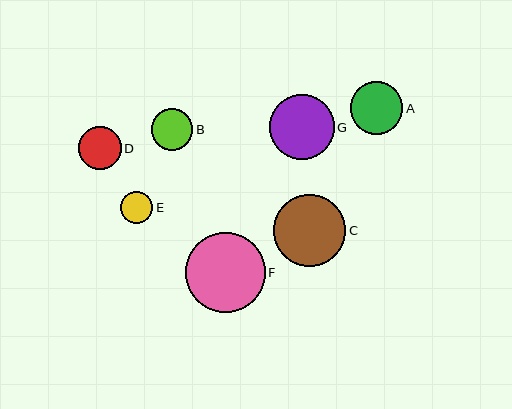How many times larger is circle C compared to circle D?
Circle C is approximately 1.7 times the size of circle D.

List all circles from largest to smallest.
From largest to smallest: F, C, G, A, D, B, E.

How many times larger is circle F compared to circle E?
Circle F is approximately 2.5 times the size of circle E.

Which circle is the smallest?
Circle E is the smallest with a size of approximately 32 pixels.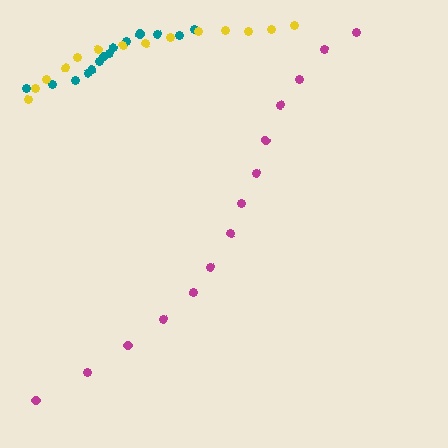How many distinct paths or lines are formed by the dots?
There are 3 distinct paths.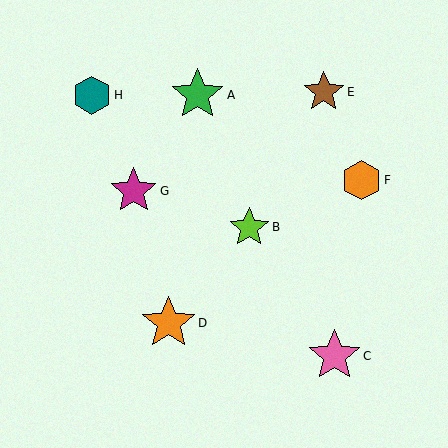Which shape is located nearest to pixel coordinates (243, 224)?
The lime star (labeled B) at (249, 227) is nearest to that location.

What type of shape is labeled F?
Shape F is an orange hexagon.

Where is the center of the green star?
The center of the green star is at (198, 95).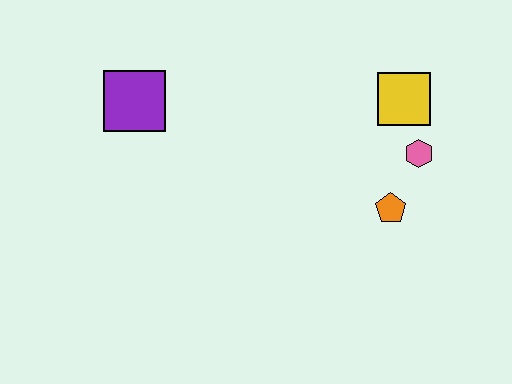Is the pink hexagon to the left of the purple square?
No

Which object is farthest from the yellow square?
The purple square is farthest from the yellow square.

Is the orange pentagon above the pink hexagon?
No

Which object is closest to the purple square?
The yellow square is closest to the purple square.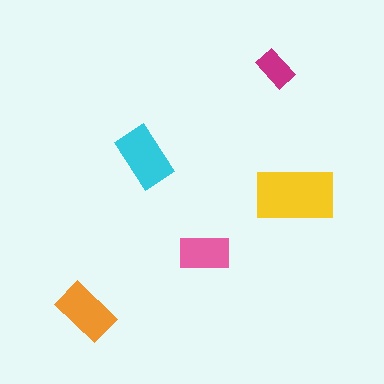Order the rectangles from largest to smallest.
the yellow one, the cyan one, the orange one, the pink one, the magenta one.